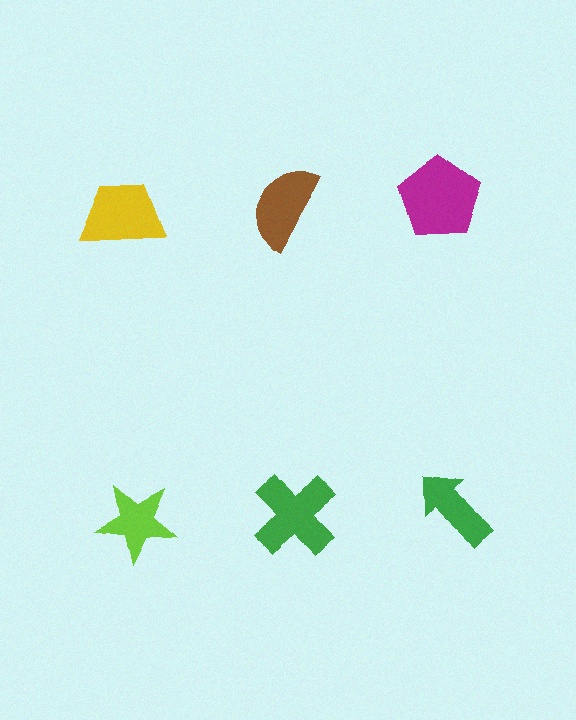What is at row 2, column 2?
A green cross.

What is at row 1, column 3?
A magenta pentagon.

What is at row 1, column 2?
A brown semicircle.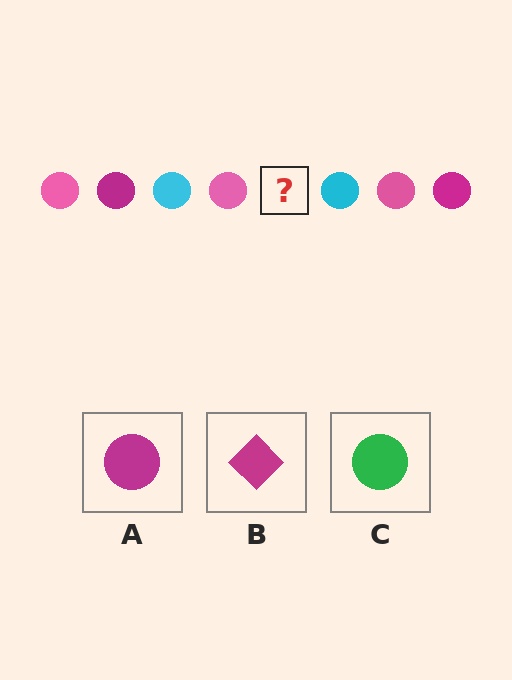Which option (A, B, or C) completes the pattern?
A.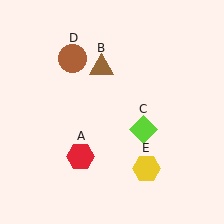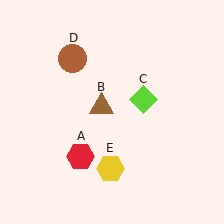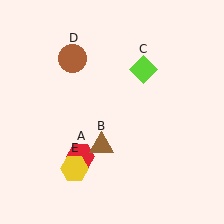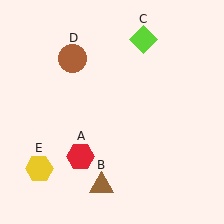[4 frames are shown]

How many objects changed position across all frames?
3 objects changed position: brown triangle (object B), lime diamond (object C), yellow hexagon (object E).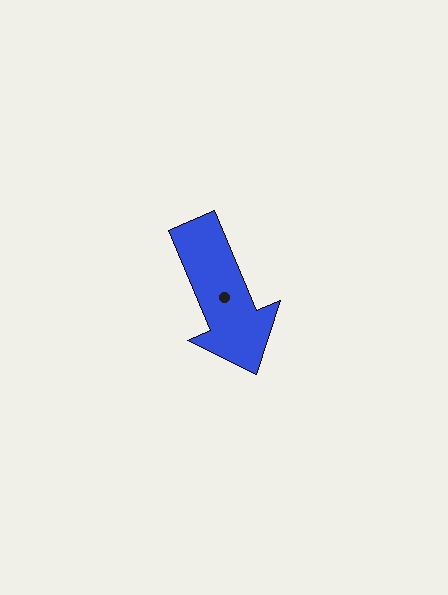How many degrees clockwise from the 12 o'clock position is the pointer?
Approximately 157 degrees.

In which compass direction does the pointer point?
Southeast.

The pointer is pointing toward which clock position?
Roughly 5 o'clock.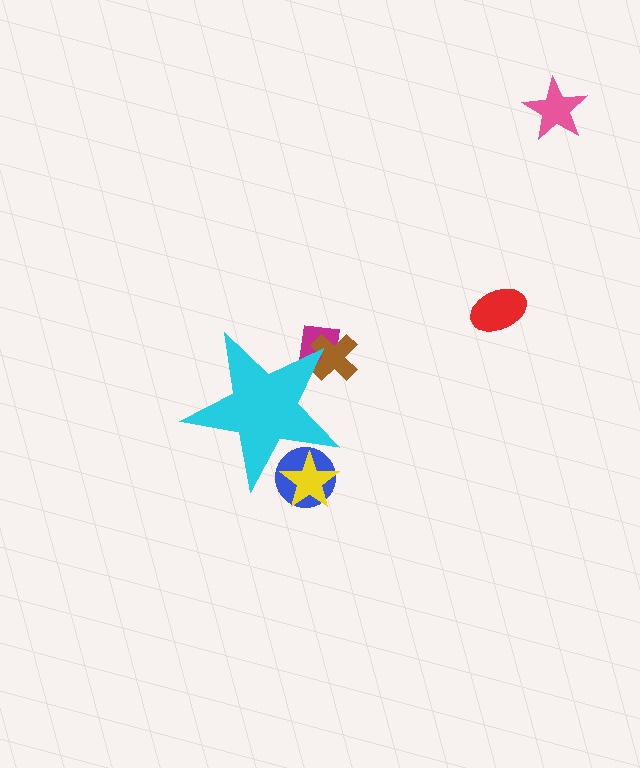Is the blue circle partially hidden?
Yes, the blue circle is partially hidden behind the cyan star.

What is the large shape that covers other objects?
A cyan star.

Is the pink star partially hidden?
No, the pink star is fully visible.